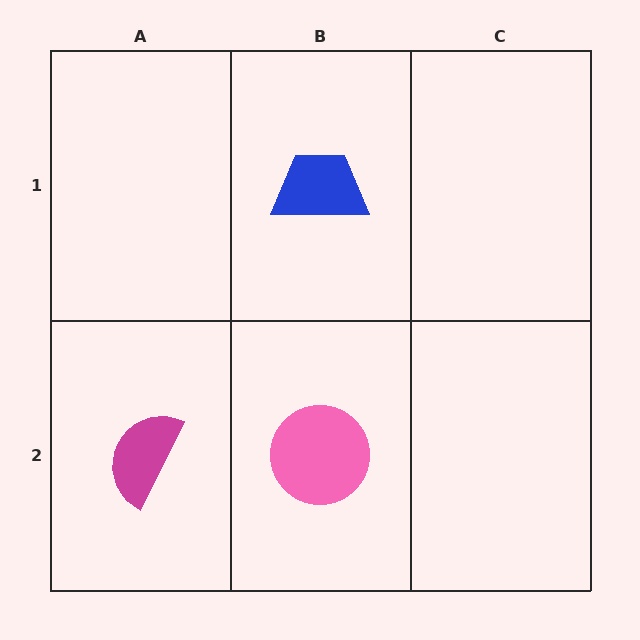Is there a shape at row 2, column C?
No, that cell is empty.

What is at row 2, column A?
A magenta semicircle.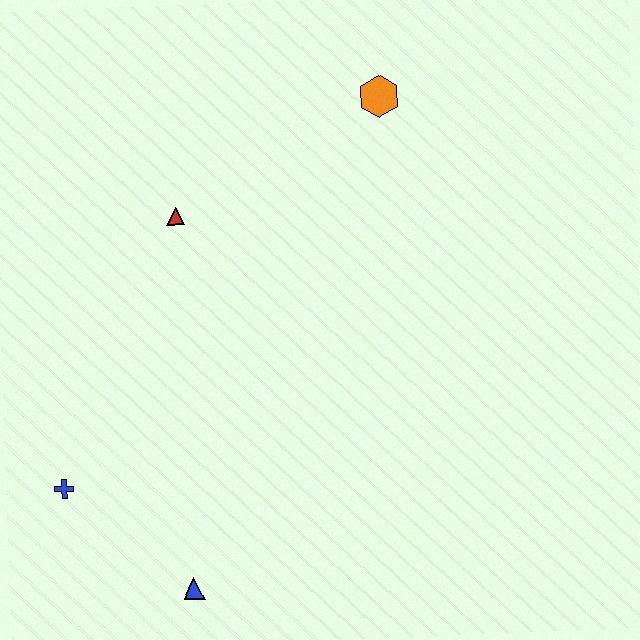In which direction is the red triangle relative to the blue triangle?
The red triangle is above the blue triangle.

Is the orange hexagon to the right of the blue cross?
Yes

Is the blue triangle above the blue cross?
No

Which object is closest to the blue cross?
The blue triangle is closest to the blue cross.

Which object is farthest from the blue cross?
The orange hexagon is farthest from the blue cross.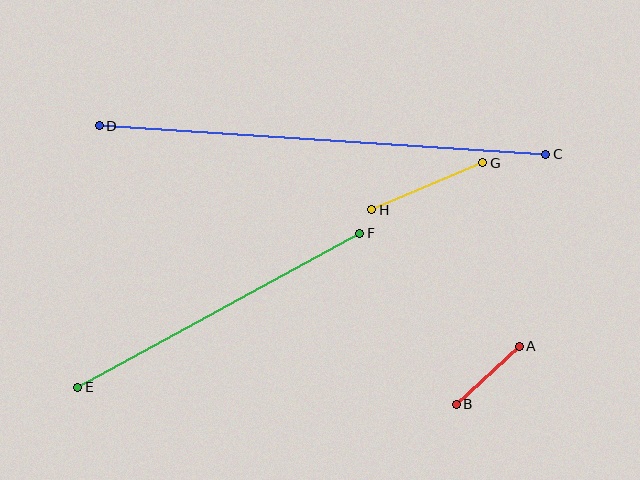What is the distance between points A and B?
The distance is approximately 85 pixels.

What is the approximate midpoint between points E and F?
The midpoint is at approximately (219, 310) pixels.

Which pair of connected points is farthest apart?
Points C and D are farthest apart.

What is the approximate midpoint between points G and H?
The midpoint is at approximately (427, 186) pixels.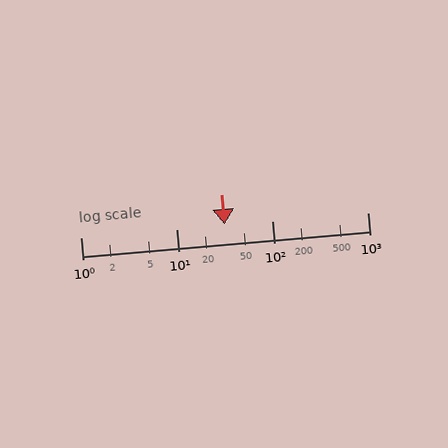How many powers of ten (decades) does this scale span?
The scale spans 3 decades, from 1 to 1000.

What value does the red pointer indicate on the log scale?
The pointer indicates approximately 32.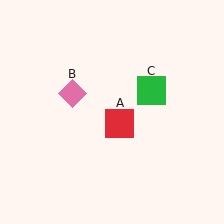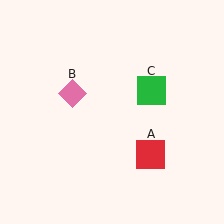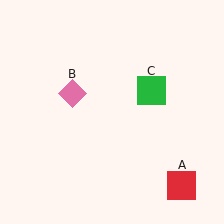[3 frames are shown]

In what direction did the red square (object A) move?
The red square (object A) moved down and to the right.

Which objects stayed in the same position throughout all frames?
Pink diamond (object B) and green square (object C) remained stationary.